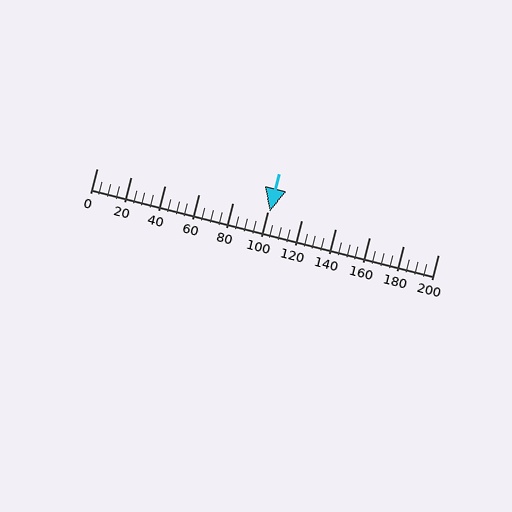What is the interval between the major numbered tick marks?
The major tick marks are spaced 20 units apart.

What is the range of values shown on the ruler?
The ruler shows values from 0 to 200.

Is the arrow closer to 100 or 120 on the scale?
The arrow is closer to 100.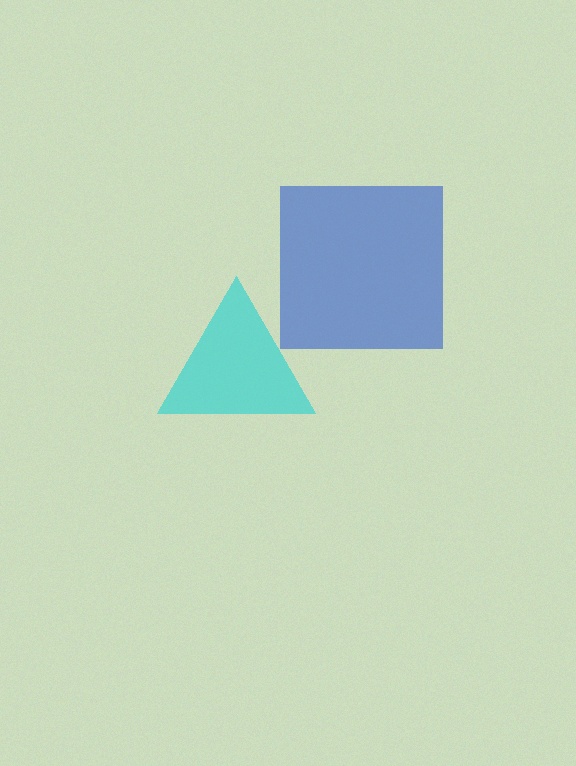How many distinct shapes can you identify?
There are 2 distinct shapes: a cyan triangle, a blue square.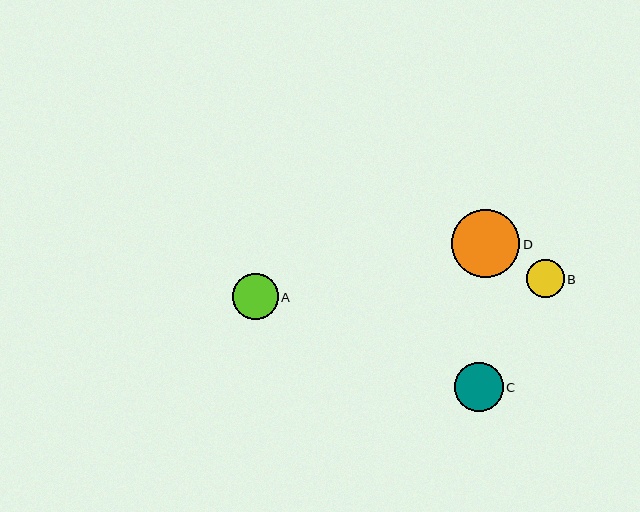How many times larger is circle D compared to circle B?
Circle D is approximately 1.8 times the size of circle B.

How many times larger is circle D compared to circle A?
Circle D is approximately 1.5 times the size of circle A.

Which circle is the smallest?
Circle B is the smallest with a size of approximately 37 pixels.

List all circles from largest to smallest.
From largest to smallest: D, C, A, B.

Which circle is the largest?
Circle D is the largest with a size of approximately 68 pixels.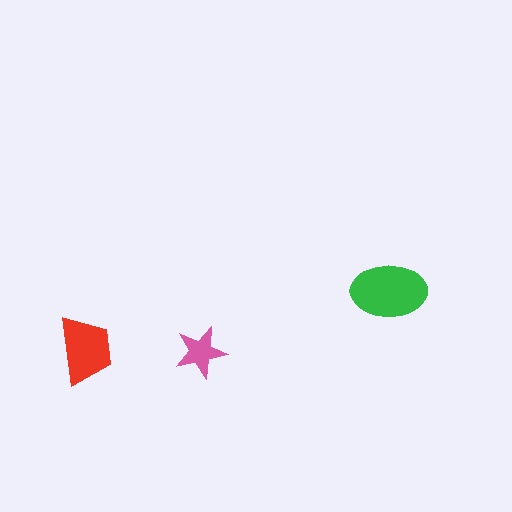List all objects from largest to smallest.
The green ellipse, the red trapezoid, the pink star.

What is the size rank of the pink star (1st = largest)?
3rd.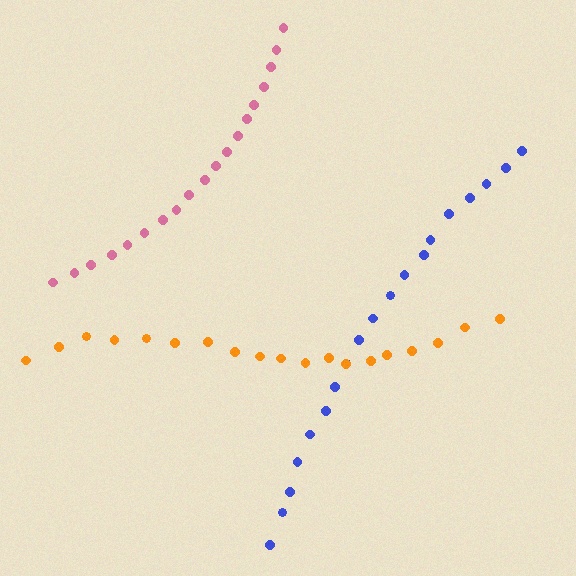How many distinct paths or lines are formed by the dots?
There are 3 distinct paths.